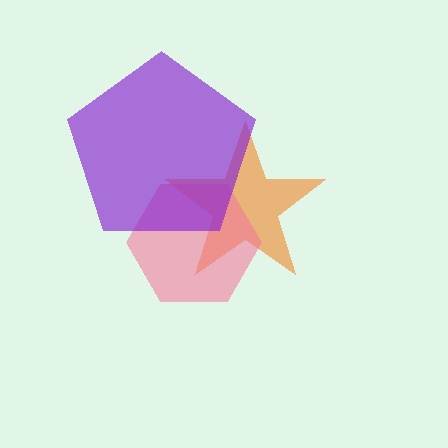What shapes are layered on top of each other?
The layered shapes are: an orange star, a pink hexagon, a purple pentagon.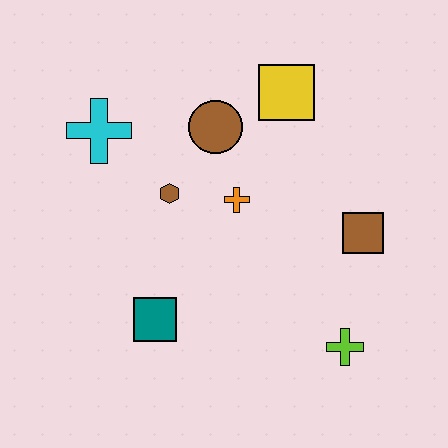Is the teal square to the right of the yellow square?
No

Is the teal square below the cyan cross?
Yes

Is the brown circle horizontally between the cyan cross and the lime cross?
Yes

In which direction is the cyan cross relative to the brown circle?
The cyan cross is to the left of the brown circle.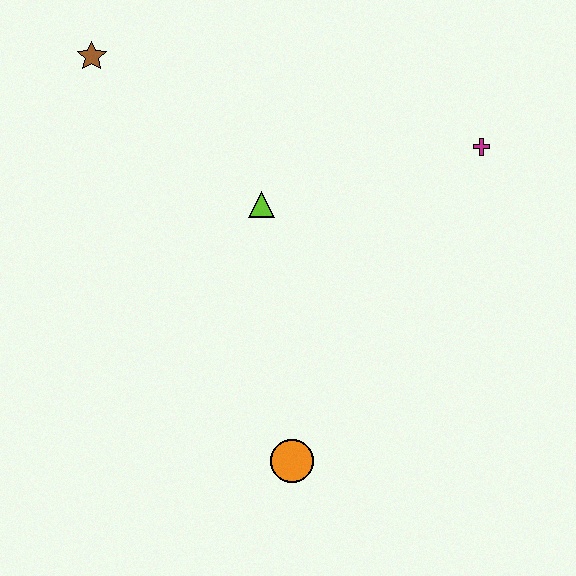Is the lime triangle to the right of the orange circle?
No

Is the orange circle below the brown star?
Yes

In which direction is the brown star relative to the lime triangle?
The brown star is to the left of the lime triangle.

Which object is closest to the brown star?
The lime triangle is closest to the brown star.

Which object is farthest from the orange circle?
The brown star is farthest from the orange circle.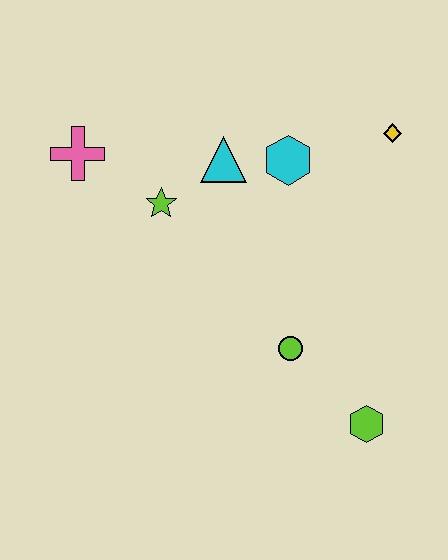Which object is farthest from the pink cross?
The lime hexagon is farthest from the pink cross.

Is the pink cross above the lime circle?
Yes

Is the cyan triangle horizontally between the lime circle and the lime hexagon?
No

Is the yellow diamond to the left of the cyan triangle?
No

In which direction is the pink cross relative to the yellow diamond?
The pink cross is to the left of the yellow diamond.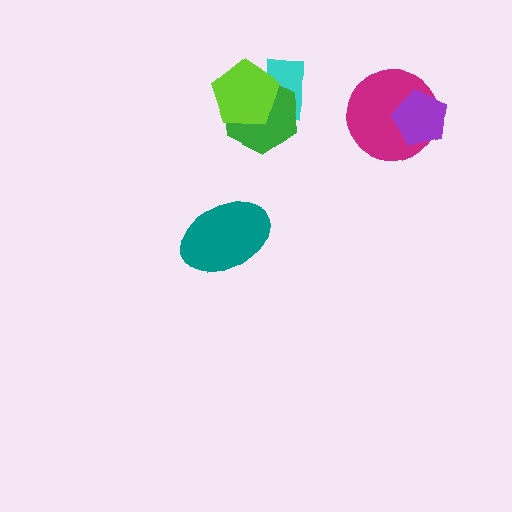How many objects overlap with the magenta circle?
1 object overlaps with the magenta circle.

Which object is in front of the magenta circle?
The purple pentagon is in front of the magenta circle.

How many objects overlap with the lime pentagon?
2 objects overlap with the lime pentagon.